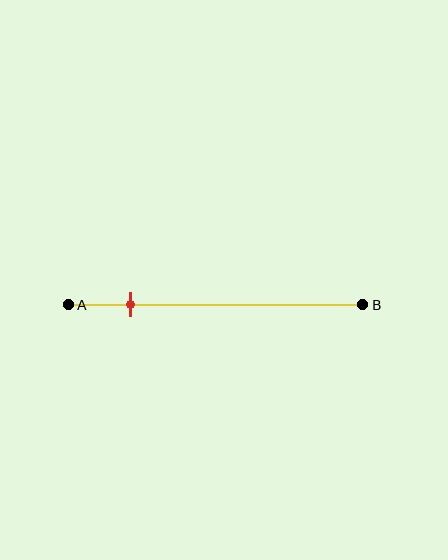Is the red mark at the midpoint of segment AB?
No, the mark is at about 20% from A, not at the 50% midpoint.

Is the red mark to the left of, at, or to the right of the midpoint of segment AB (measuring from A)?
The red mark is to the left of the midpoint of segment AB.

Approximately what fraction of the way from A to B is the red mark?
The red mark is approximately 20% of the way from A to B.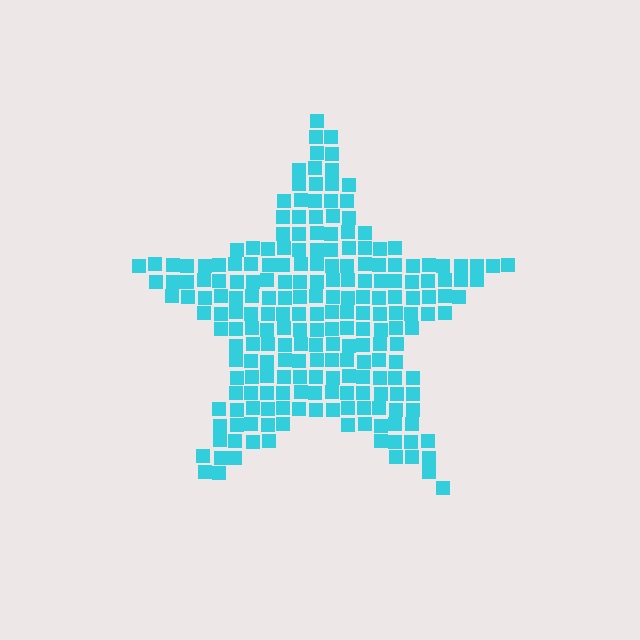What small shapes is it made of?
It is made of small squares.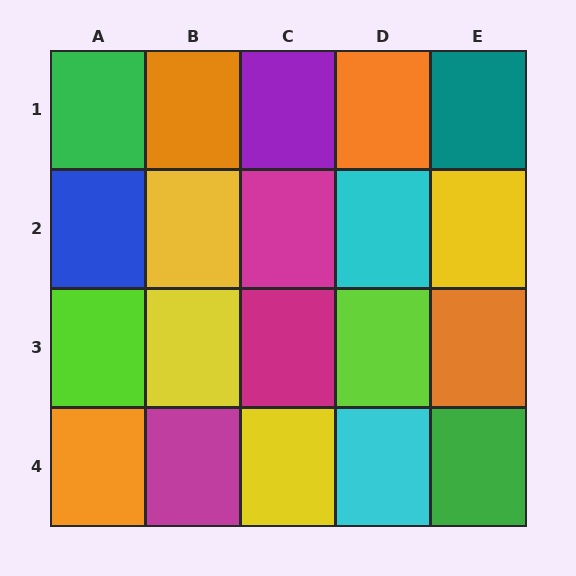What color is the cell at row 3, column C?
Magenta.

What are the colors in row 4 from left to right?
Orange, magenta, yellow, cyan, green.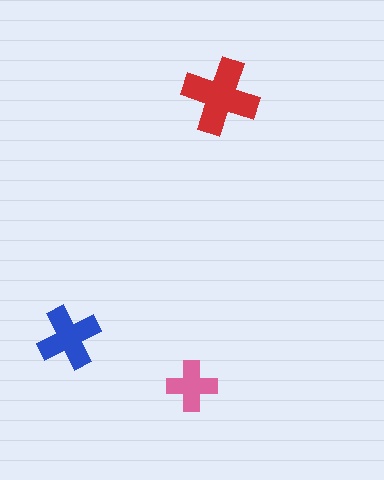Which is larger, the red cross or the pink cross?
The red one.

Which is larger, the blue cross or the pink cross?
The blue one.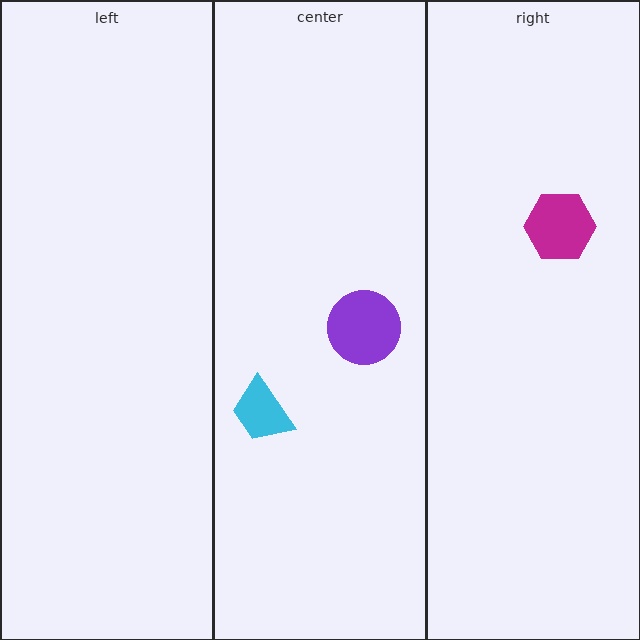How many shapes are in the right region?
1.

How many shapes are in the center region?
2.